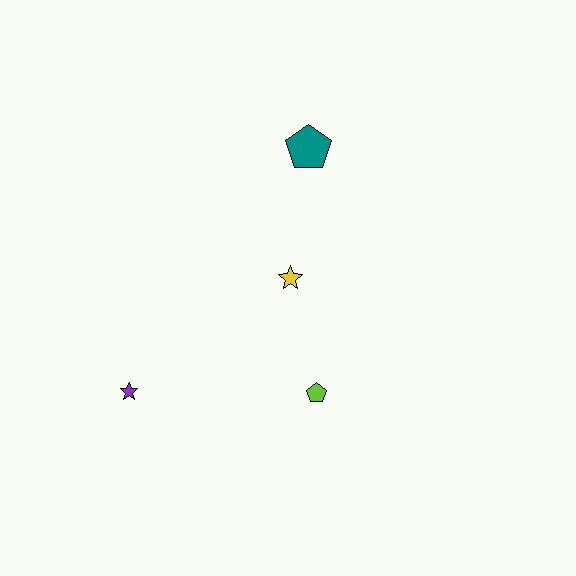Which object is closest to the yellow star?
The lime pentagon is closest to the yellow star.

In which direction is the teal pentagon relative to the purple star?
The teal pentagon is above the purple star.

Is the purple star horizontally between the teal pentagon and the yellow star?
No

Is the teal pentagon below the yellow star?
No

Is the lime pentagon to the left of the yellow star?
No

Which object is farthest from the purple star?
The teal pentagon is farthest from the purple star.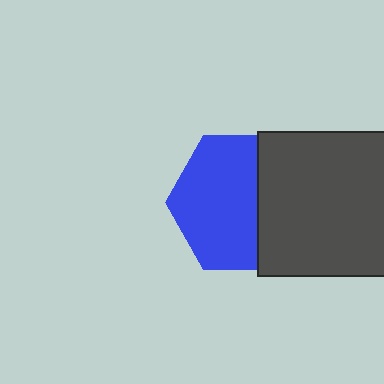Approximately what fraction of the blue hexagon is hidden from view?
Roughly 37% of the blue hexagon is hidden behind the dark gray square.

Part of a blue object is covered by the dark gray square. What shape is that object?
It is a hexagon.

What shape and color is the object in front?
The object in front is a dark gray square.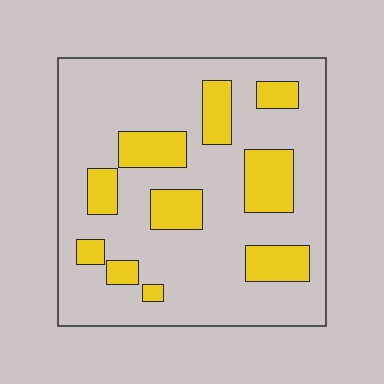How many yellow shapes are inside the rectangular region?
10.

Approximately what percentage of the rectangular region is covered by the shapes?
Approximately 25%.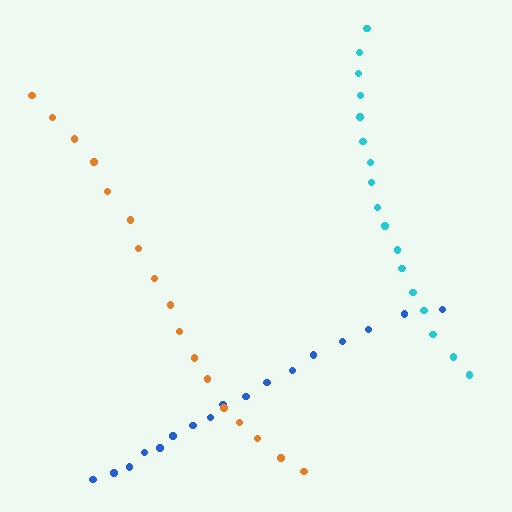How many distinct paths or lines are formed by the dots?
There are 3 distinct paths.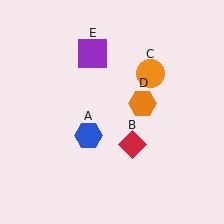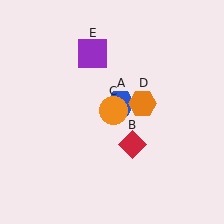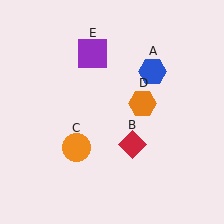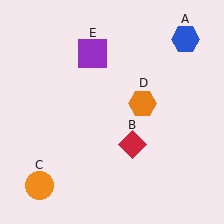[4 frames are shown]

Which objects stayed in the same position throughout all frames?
Red diamond (object B) and orange hexagon (object D) and purple square (object E) remained stationary.